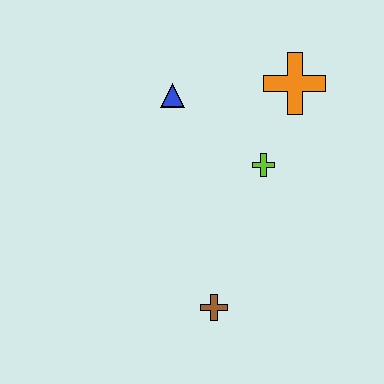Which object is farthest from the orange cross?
The brown cross is farthest from the orange cross.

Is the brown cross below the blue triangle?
Yes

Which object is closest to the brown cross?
The lime cross is closest to the brown cross.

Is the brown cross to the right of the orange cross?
No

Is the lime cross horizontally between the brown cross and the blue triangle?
No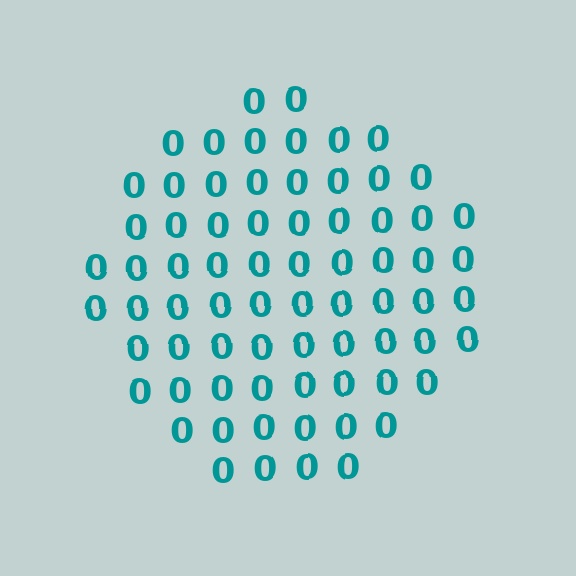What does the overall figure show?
The overall figure shows a circle.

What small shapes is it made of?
It is made of small digit 0's.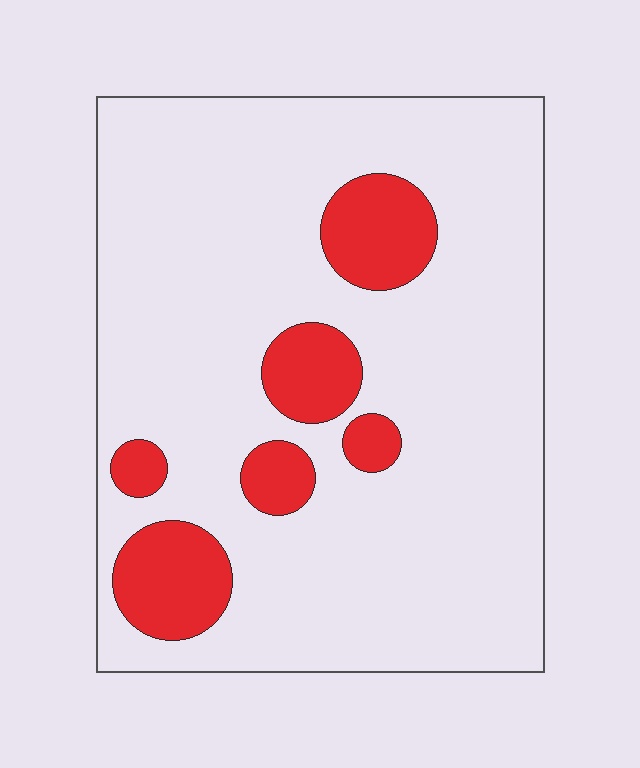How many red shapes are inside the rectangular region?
6.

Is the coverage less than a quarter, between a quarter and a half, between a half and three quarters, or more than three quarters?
Less than a quarter.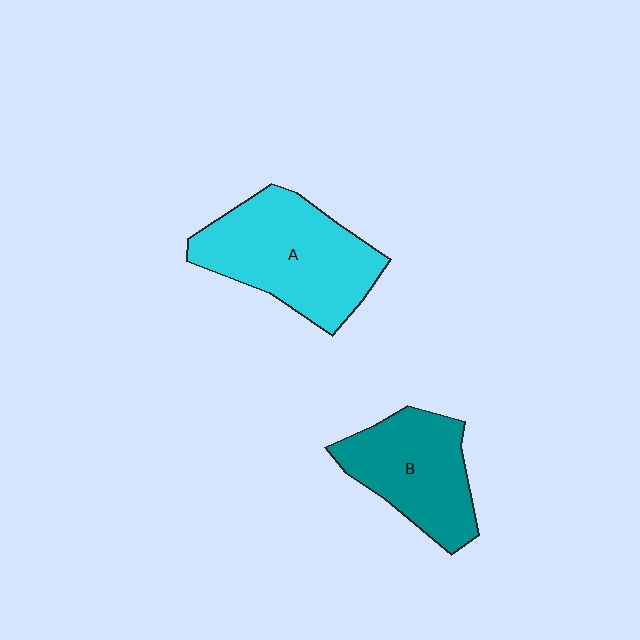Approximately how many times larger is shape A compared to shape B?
Approximately 1.3 times.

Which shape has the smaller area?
Shape B (teal).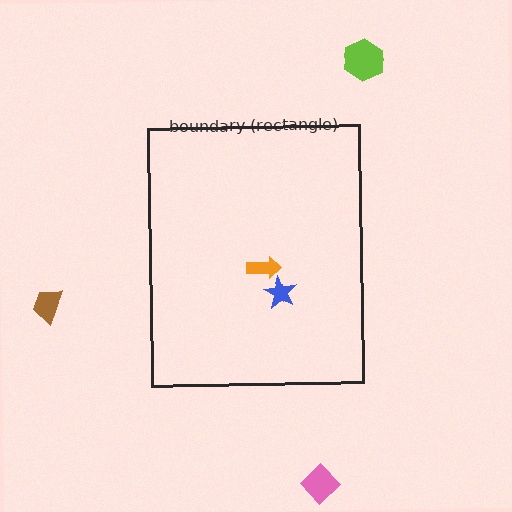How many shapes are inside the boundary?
2 inside, 3 outside.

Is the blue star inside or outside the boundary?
Inside.